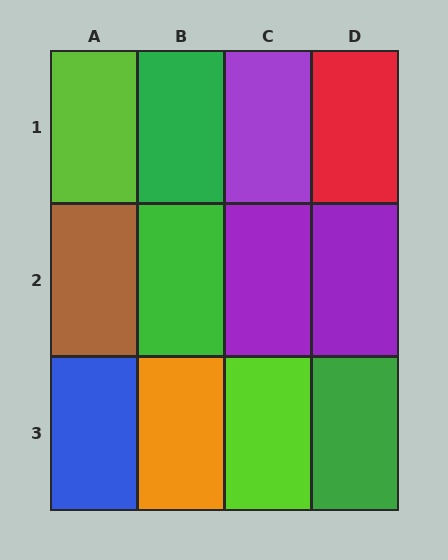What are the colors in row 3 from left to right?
Blue, orange, lime, green.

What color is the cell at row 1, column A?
Lime.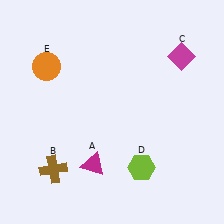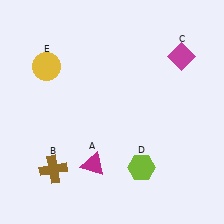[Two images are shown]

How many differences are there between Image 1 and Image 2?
There is 1 difference between the two images.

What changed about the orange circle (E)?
In Image 1, E is orange. In Image 2, it changed to yellow.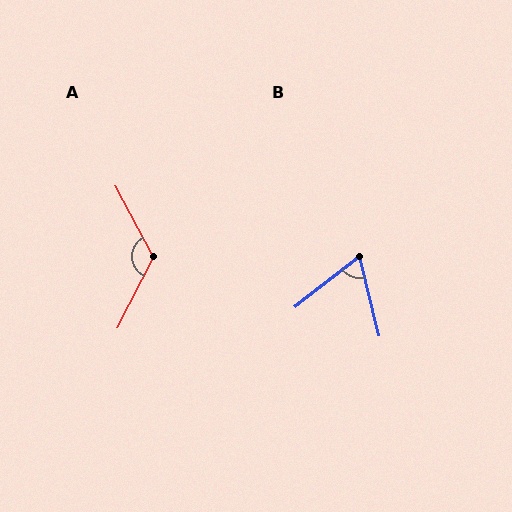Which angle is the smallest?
B, at approximately 66 degrees.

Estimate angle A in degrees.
Approximately 125 degrees.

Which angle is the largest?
A, at approximately 125 degrees.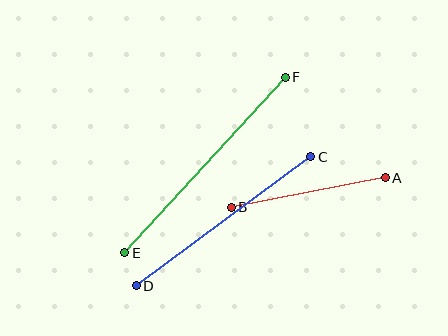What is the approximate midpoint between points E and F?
The midpoint is at approximately (205, 165) pixels.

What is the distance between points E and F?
The distance is approximately 238 pixels.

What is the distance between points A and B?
The distance is approximately 157 pixels.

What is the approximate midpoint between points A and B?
The midpoint is at approximately (308, 192) pixels.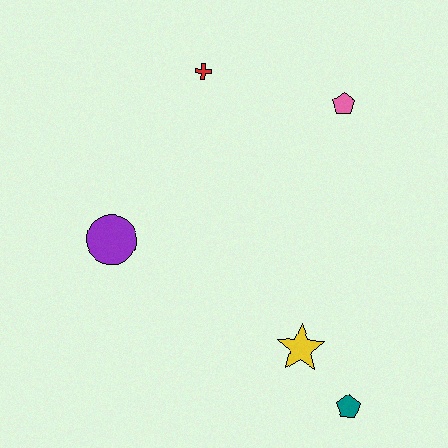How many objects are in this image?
There are 5 objects.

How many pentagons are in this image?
There are 2 pentagons.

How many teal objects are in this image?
There is 1 teal object.